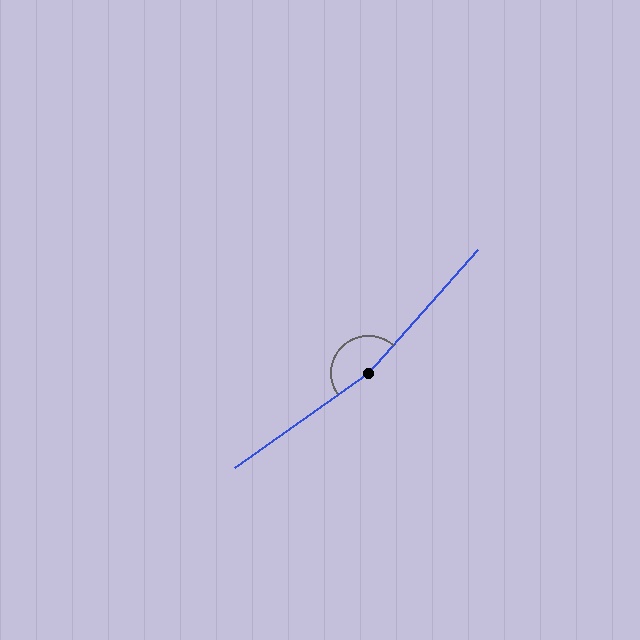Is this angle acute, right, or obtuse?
It is obtuse.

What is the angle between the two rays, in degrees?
Approximately 167 degrees.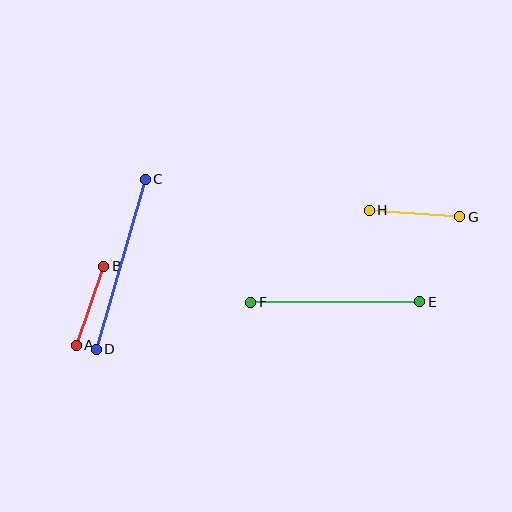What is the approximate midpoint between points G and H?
The midpoint is at approximately (414, 214) pixels.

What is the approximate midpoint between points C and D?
The midpoint is at approximately (121, 264) pixels.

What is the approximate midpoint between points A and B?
The midpoint is at approximately (90, 306) pixels.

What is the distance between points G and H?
The distance is approximately 91 pixels.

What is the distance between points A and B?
The distance is approximately 83 pixels.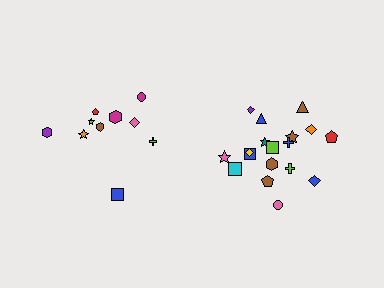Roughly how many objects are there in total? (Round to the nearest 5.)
Roughly 30 objects in total.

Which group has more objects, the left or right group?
The right group.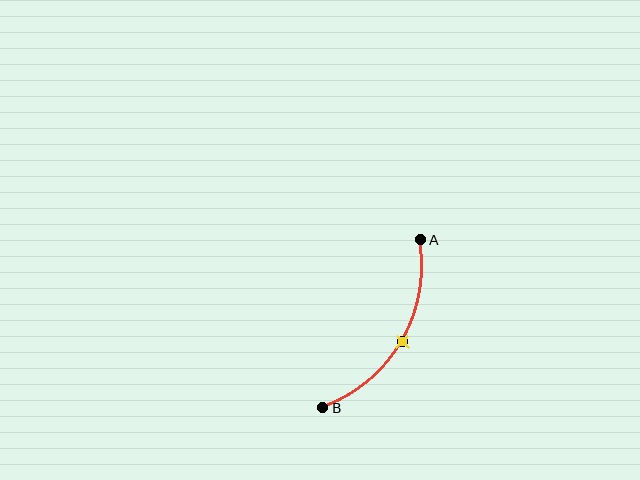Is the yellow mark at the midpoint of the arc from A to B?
Yes. The yellow mark lies on the arc at equal arc-length from both A and B — it is the arc midpoint.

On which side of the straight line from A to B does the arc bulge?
The arc bulges to the right of the straight line connecting A and B.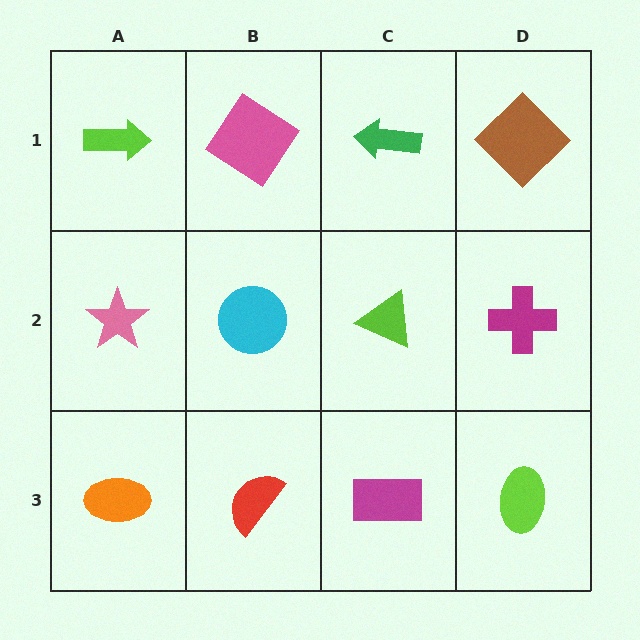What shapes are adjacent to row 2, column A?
A lime arrow (row 1, column A), an orange ellipse (row 3, column A), a cyan circle (row 2, column B).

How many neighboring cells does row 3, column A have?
2.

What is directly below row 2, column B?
A red semicircle.